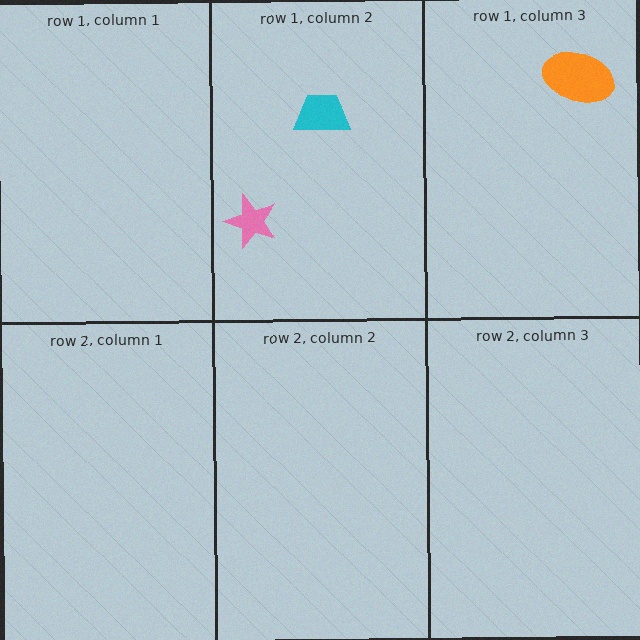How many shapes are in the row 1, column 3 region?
1.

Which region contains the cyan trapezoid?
The row 1, column 2 region.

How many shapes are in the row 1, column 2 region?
2.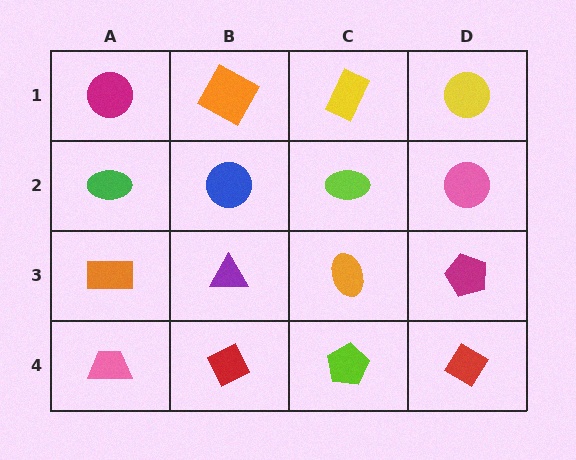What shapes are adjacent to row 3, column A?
A green ellipse (row 2, column A), a pink trapezoid (row 4, column A), a purple triangle (row 3, column B).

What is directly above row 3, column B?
A blue circle.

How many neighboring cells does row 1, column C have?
3.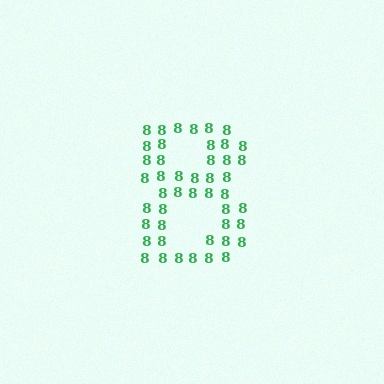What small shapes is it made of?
It is made of small digit 8's.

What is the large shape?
The large shape is the digit 8.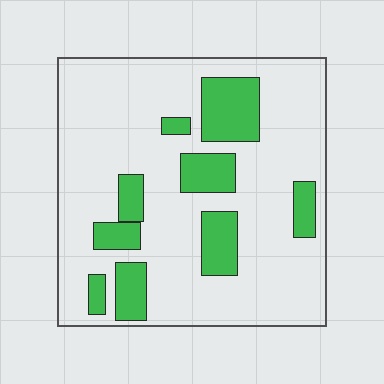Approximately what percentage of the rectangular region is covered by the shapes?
Approximately 20%.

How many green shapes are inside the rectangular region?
9.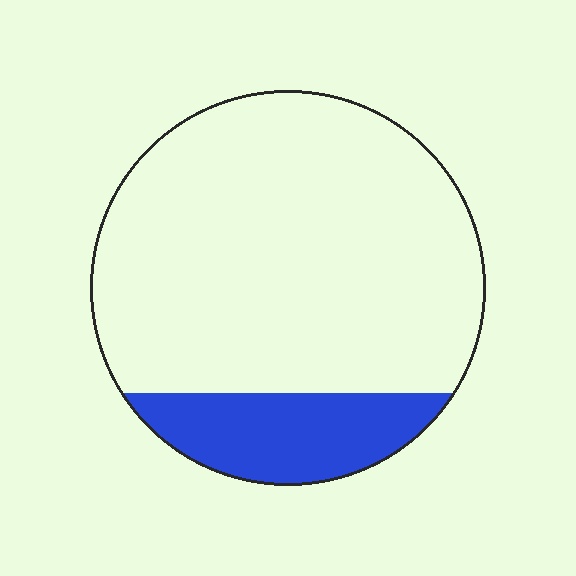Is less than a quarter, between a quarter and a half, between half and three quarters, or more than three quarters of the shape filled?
Less than a quarter.